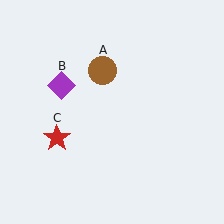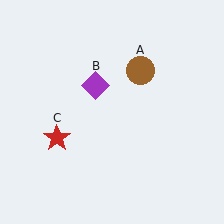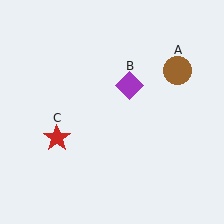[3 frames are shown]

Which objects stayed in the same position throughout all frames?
Red star (object C) remained stationary.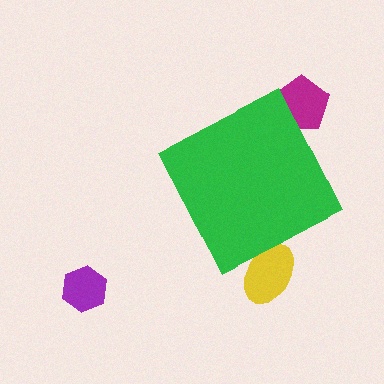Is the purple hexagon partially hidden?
No, the purple hexagon is fully visible.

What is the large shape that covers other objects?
A green diamond.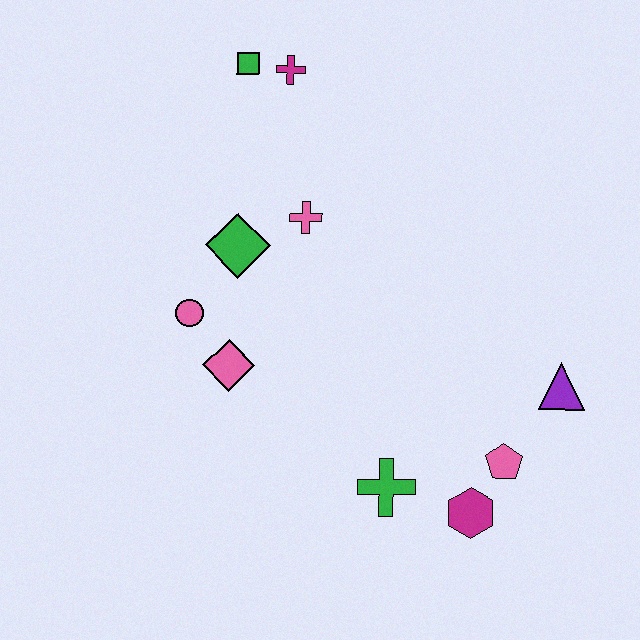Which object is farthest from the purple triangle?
The green square is farthest from the purple triangle.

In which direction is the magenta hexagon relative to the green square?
The magenta hexagon is below the green square.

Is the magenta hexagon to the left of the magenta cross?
No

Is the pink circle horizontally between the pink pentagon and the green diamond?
No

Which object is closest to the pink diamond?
The pink circle is closest to the pink diamond.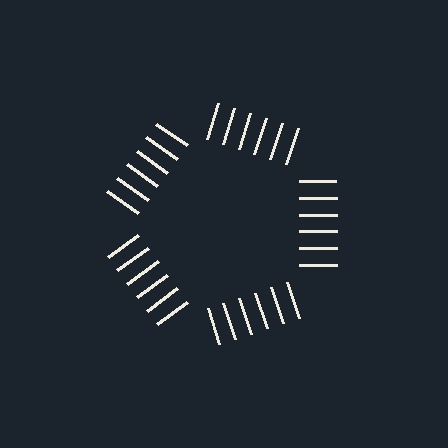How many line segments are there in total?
30 — 6 along each of the 5 edges.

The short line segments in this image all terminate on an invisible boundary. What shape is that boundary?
An illusory pentagon — the line segments terminate on its edges but no continuous stroke is drawn.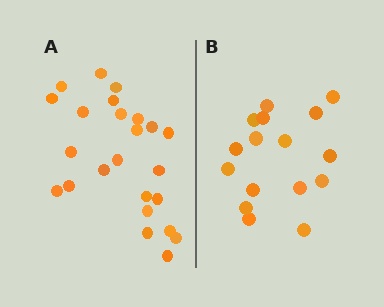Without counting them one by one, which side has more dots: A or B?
Region A (the left region) has more dots.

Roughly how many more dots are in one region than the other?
Region A has roughly 8 or so more dots than region B.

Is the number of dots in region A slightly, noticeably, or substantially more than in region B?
Region A has substantially more. The ratio is roughly 1.5 to 1.